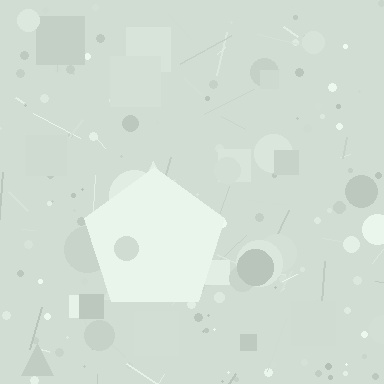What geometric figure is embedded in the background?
A pentagon is embedded in the background.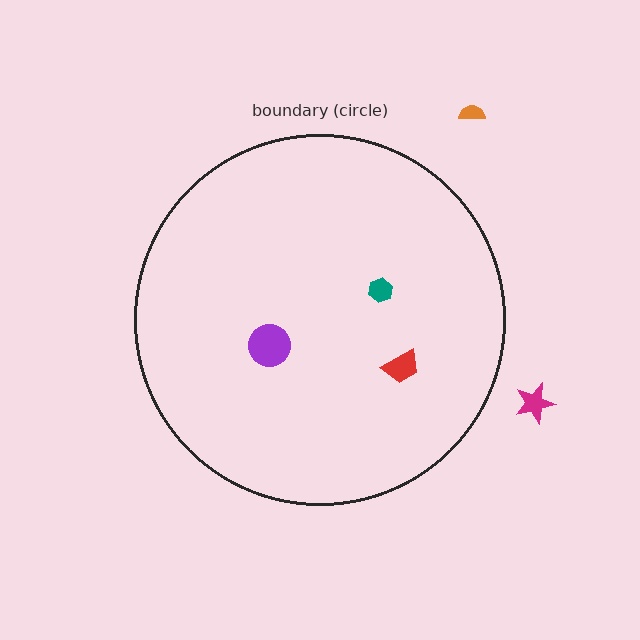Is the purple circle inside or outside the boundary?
Inside.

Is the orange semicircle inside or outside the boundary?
Outside.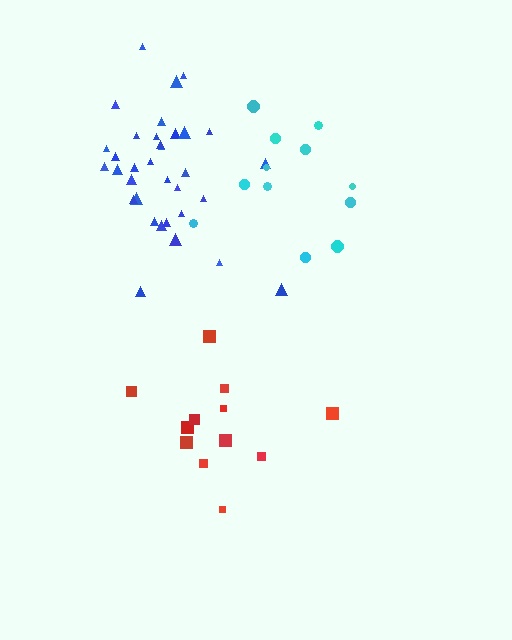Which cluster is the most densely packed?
Blue.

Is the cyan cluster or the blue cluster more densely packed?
Blue.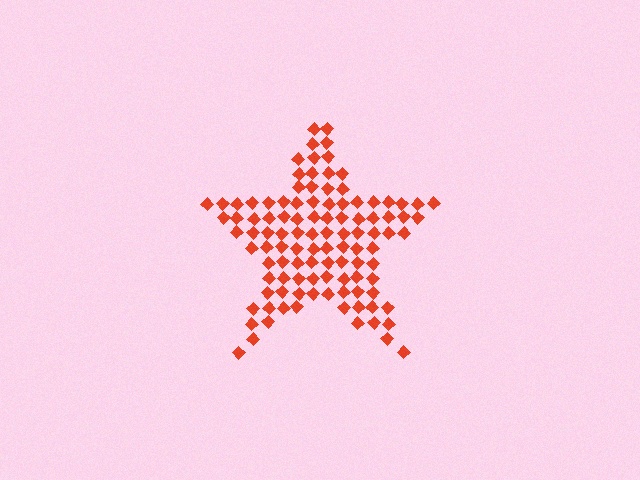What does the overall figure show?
The overall figure shows a star.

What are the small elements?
The small elements are diamonds.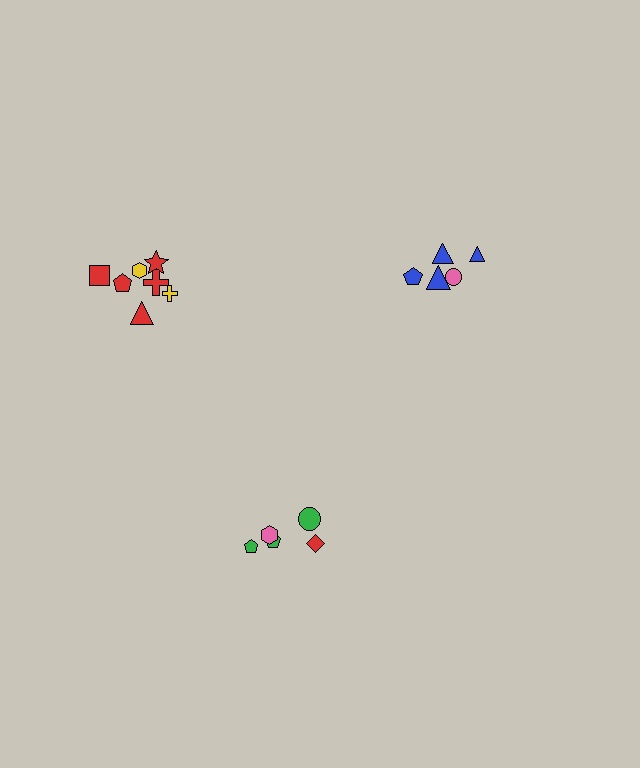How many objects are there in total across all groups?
There are 17 objects.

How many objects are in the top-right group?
There are 5 objects.